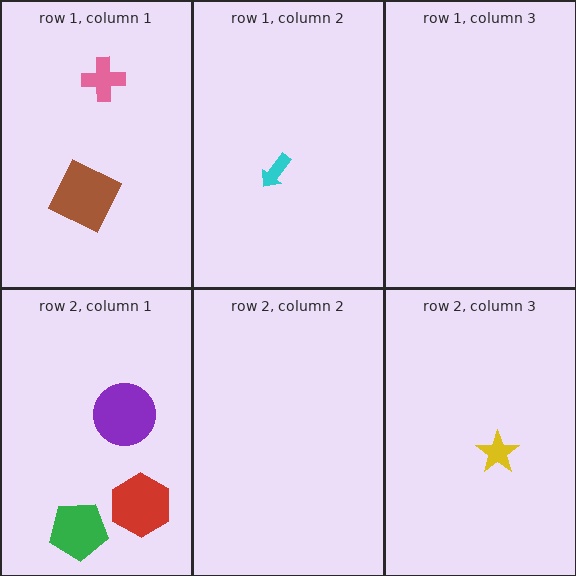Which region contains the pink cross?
The row 1, column 1 region.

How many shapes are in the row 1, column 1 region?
2.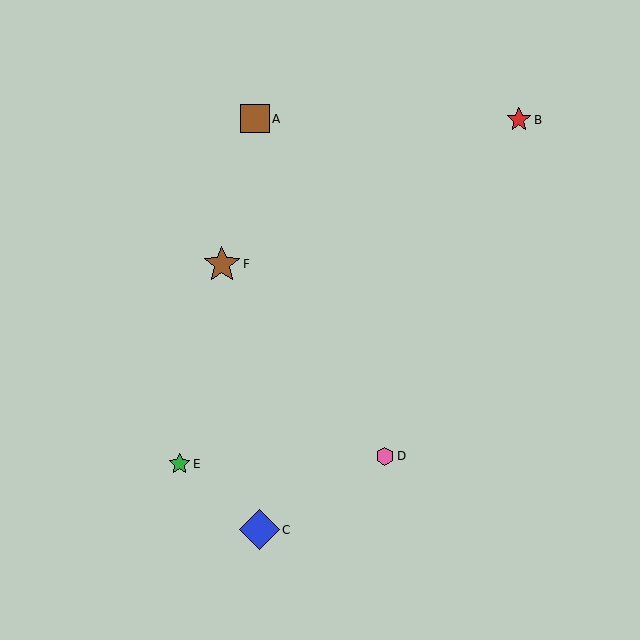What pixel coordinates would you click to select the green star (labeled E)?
Click at (180, 464) to select the green star E.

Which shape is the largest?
The blue diamond (labeled C) is the largest.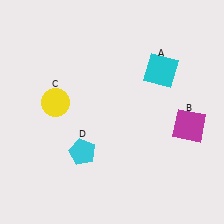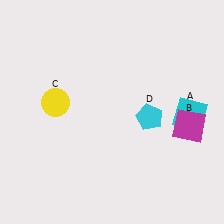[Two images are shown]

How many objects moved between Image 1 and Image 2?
2 objects moved between the two images.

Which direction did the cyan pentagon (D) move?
The cyan pentagon (D) moved right.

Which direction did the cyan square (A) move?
The cyan square (A) moved down.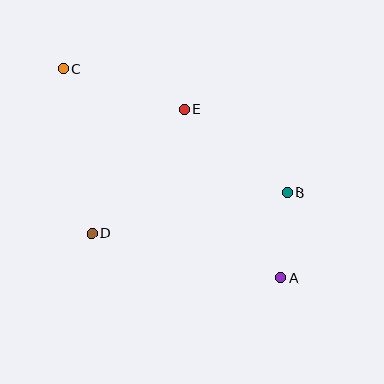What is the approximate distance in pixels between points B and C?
The distance between B and C is approximately 256 pixels.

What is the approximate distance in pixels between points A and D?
The distance between A and D is approximately 194 pixels.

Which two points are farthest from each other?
Points A and C are farthest from each other.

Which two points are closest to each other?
Points A and B are closest to each other.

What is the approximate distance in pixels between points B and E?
The distance between B and E is approximately 133 pixels.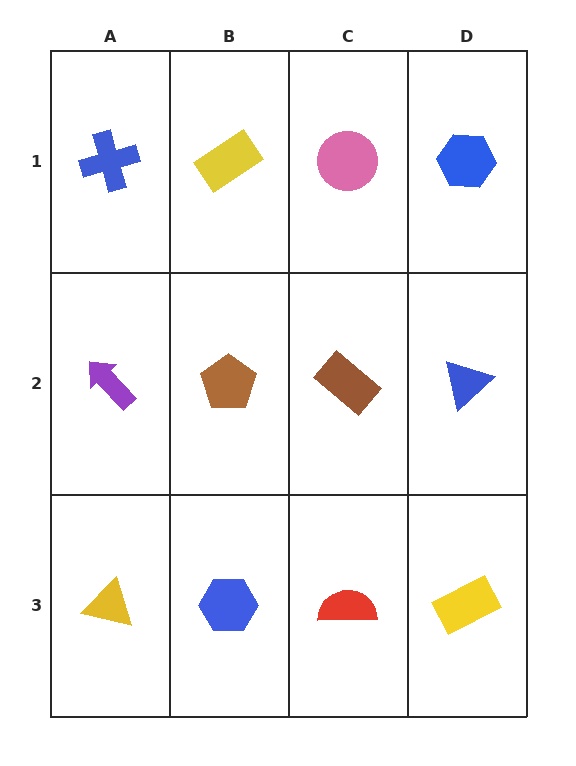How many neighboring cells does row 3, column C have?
3.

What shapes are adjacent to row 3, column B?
A brown pentagon (row 2, column B), a yellow triangle (row 3, column A), a red semicircle (row 3, column C).